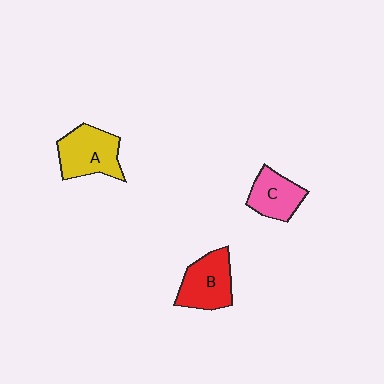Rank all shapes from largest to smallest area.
From largest to smallest: A (yellow), B (red), C (pink).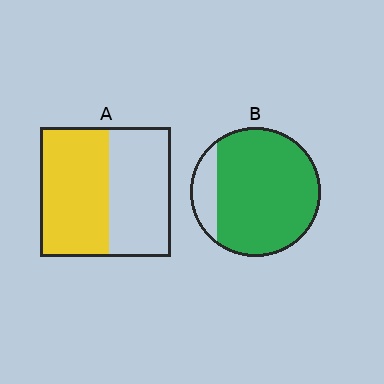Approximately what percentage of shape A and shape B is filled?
A is approximately 55% and B is approximately 85%.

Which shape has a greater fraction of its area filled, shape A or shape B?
Shape B.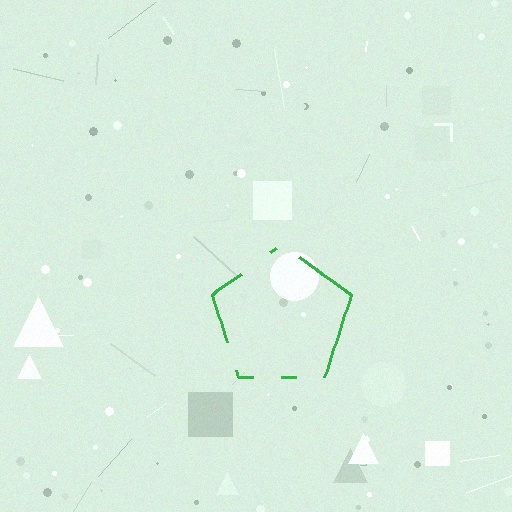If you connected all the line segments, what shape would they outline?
They would outline a pentagon.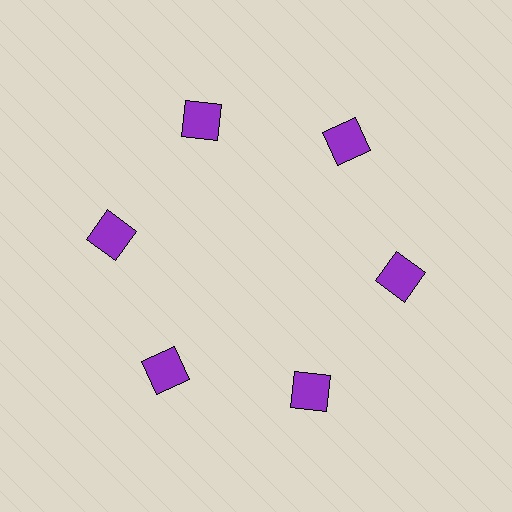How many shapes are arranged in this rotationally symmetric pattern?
There are 6 shapes, arranged in 6 groups of 1.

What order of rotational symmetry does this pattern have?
This pattern has 6-fold rotational symmetry.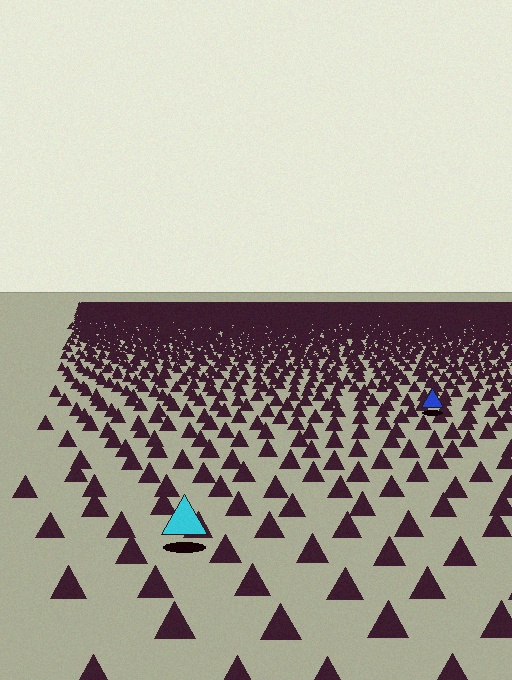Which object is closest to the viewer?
The cyan triangle is closest. The texture marks near it are larger and more spread out.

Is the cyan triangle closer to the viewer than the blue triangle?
Yes. The cyan triangle is closer — you can tell from the texture gradient: the ground texture is coarser near it.